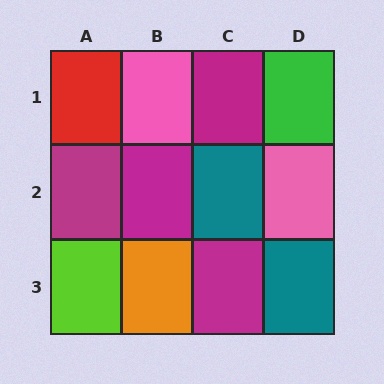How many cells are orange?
1 cell is orange.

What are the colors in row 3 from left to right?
Lime, orange, magenta, teal.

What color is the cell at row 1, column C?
Magenta.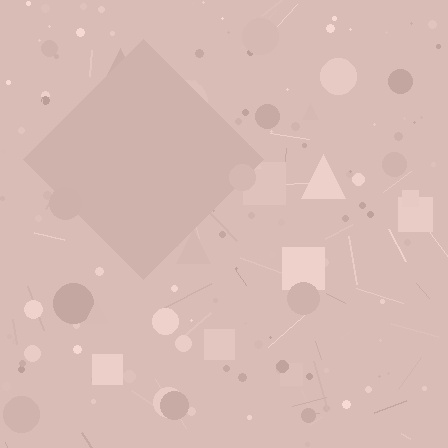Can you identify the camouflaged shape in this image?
The camouflaged shape is a diamond.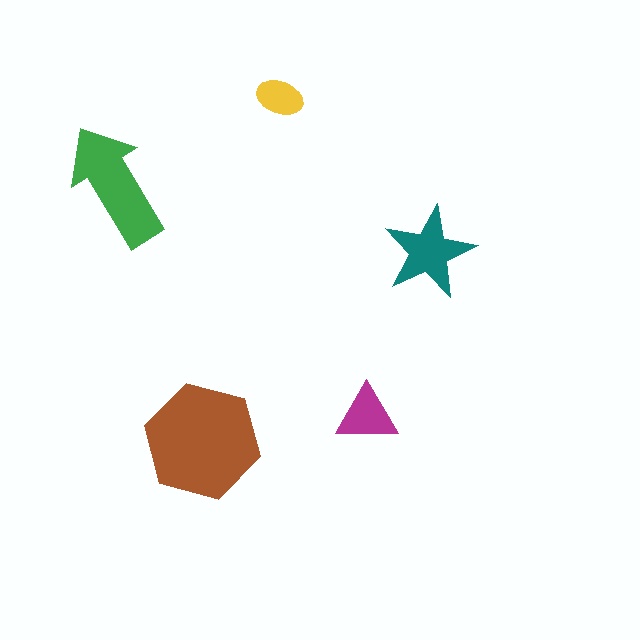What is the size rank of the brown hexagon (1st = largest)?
1st.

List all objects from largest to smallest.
The brown hexagon, the green arrow, the teal star, the magenta triangle, the yellow ellipse.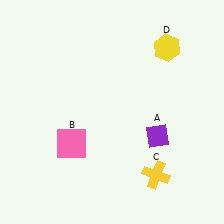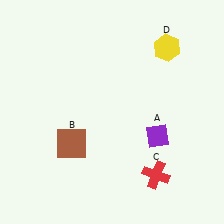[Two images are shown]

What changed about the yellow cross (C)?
In Image 1, C is yellow. In Image 2, it changed to red.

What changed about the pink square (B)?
In Image 1, B is pink. In Image 2, it changed to brown.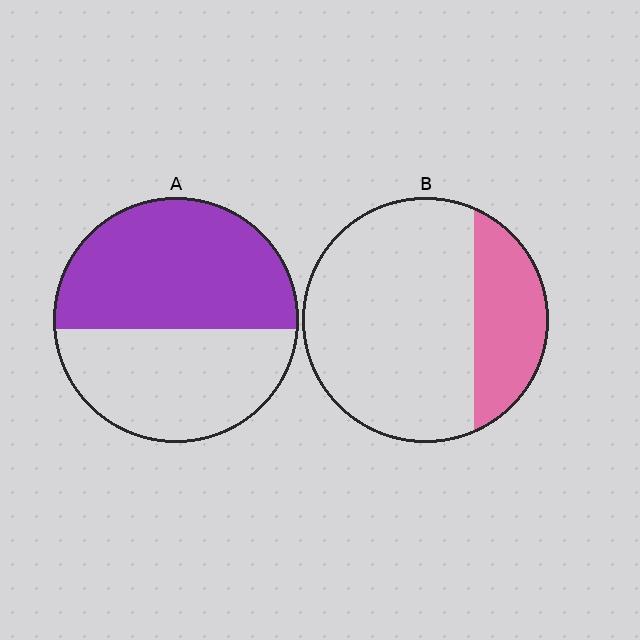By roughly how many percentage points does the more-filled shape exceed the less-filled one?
By roughly 30 percentage points (A over B).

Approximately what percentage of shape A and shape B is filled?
A is approximately 55% and B is approximately 25%.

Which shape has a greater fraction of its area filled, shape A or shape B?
Shape A.